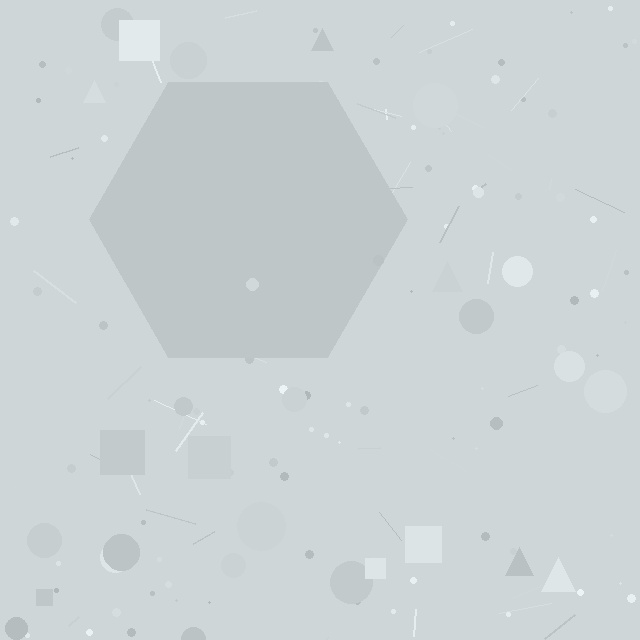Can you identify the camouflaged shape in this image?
The camouflaged shape is a hexagon.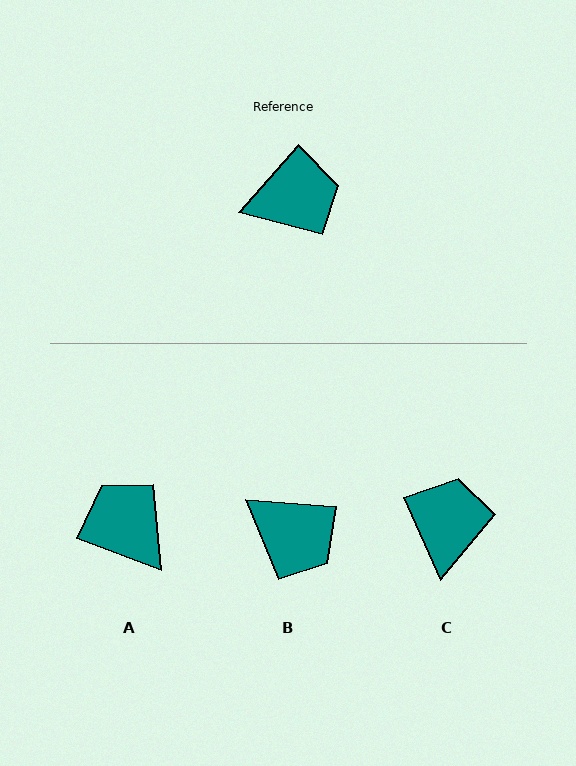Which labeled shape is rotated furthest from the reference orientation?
A, about 110 degrees away.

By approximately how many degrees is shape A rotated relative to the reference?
Approximately 110 degrees counter-clockwise.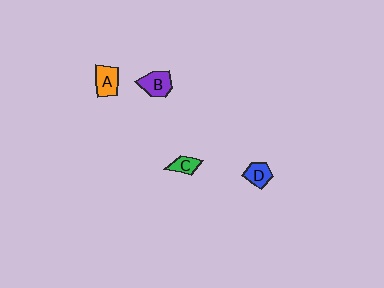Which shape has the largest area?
Shape B (purple).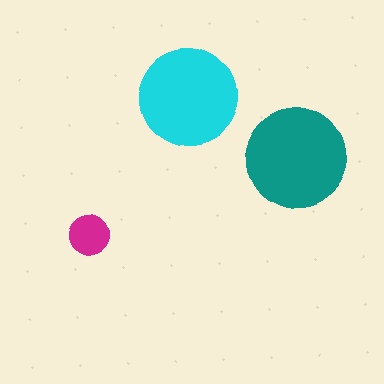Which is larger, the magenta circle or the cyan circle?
The cyan one.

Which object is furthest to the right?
The teal circle is rightmost.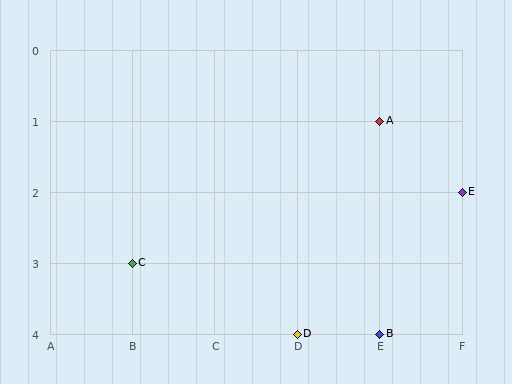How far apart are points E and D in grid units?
Points E and D are 2 columns and 2 rows apart (about 2.8 grid units diagonally).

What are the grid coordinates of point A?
Point A is at grid coordinates (E, 1).